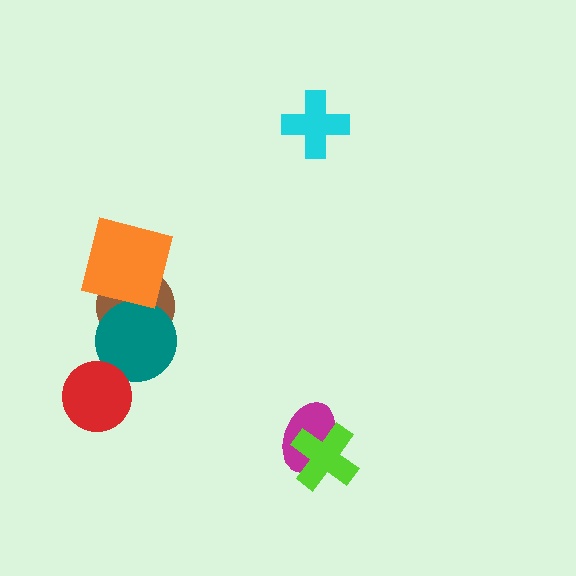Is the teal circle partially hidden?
Yes, it is partially covered by another shape.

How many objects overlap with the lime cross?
1 object overlaps with the lime cross.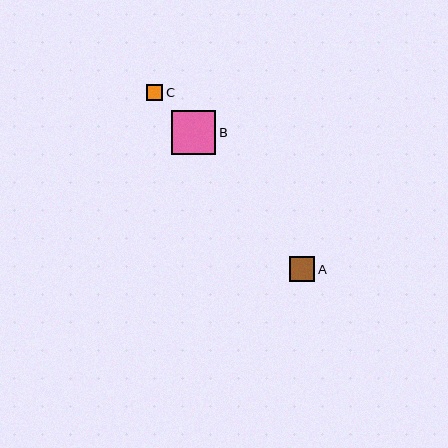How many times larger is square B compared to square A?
Square B is approximately 1.8 times the size of square A.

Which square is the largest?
Square B is the largest with a size of approximately 44 pixels.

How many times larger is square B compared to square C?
Square B is approximately 2.7 times the size of square C.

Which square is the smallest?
Square C is the smallest with a size of approximately 16 pixels.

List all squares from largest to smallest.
From largest to smallest: B, A, C.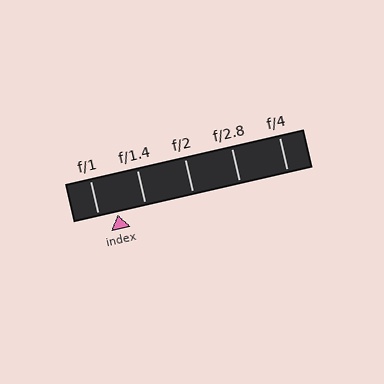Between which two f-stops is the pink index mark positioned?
The index mark is between f/1 and f/1.4.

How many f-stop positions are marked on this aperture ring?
There are 5 f-stop positions marked.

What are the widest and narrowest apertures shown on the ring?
The widest aperture shown is f/1 and the narrowest is f/4.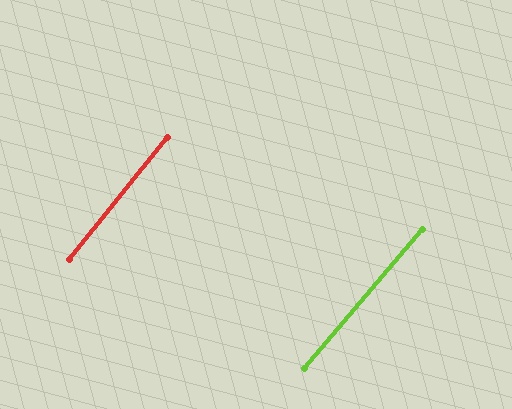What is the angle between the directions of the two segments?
Approximately 2 degrees.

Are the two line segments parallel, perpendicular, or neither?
Parallel — their directions differ by only 1.7°.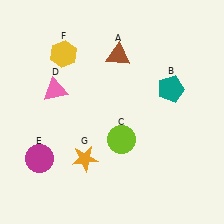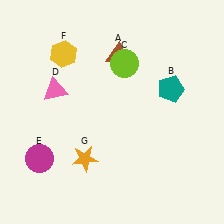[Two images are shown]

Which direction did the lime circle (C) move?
The lime circle (C) moved up.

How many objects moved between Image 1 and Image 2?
1 object moved between the two images.